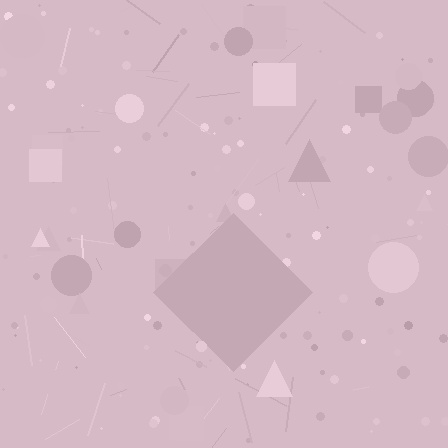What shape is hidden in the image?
A diamond is hidden in the image.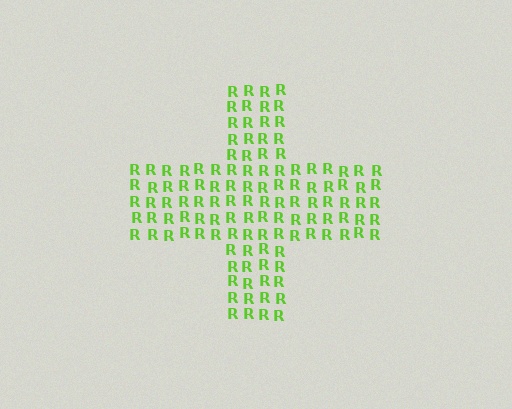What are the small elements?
The small elements are letter R's.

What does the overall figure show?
The overall figure shows a cross.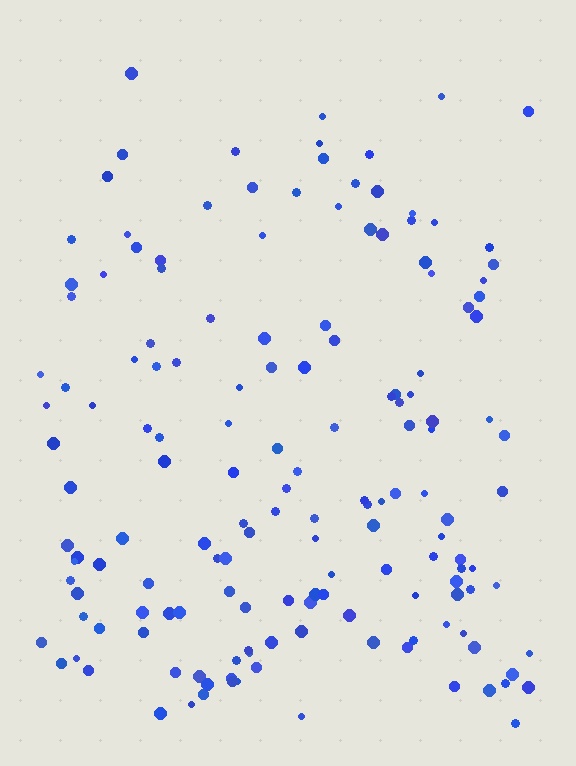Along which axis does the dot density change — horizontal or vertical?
Vertical.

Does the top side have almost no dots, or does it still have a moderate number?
Still a moderate number, just noticeably fewer than the bottom.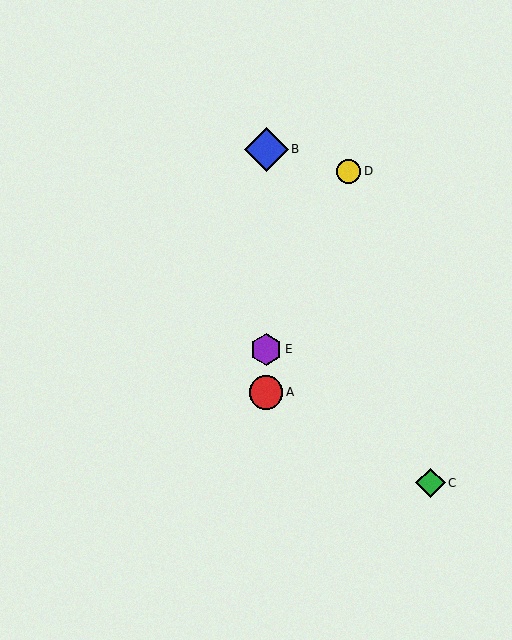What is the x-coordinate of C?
Object C is at x≈430.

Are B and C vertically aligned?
No, B is at x≈266 and C is at x≈430.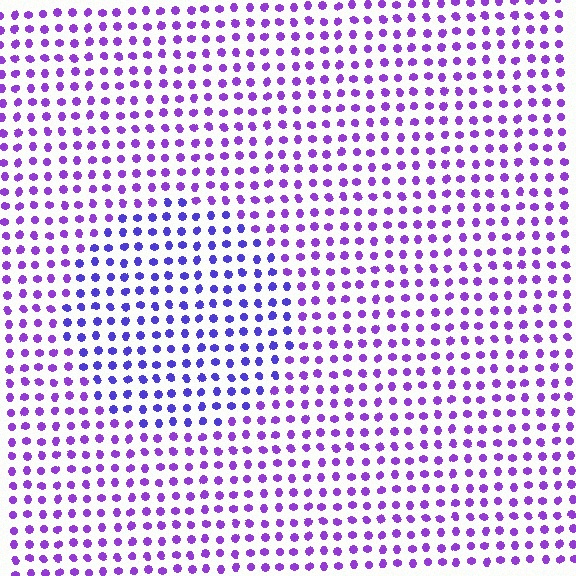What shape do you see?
I see a circle.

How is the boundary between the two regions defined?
The boundary is defined purely by a slight shift in hue (about 28 degrees). Spacing, size, and orientation are identical on both sides.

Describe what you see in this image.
The image is filled with small purple elements in a uniform arrangement. A circle-shaped region is visible where the elements are tinted to a slightly different hue, forming a subtle color boundary.